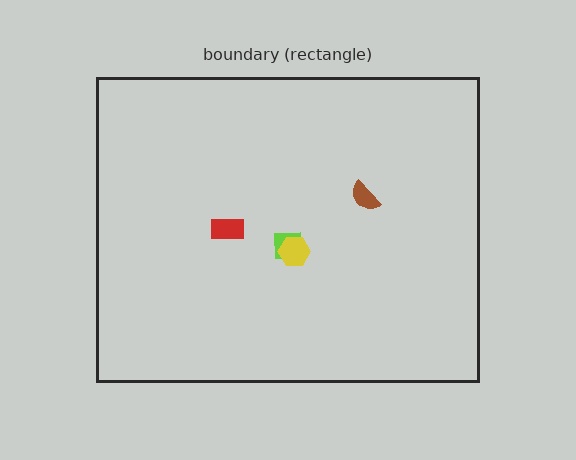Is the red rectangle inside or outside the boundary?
Inside.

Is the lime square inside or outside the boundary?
Inside.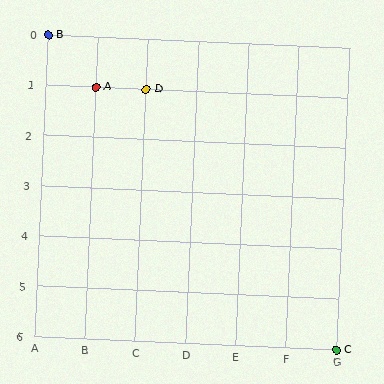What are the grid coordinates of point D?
Point D is at grid coordinates (C, 1).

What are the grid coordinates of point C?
Point C is at grid coordinates (G, 6).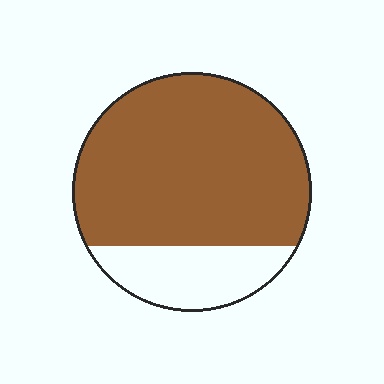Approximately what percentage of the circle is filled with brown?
Approximately 80%.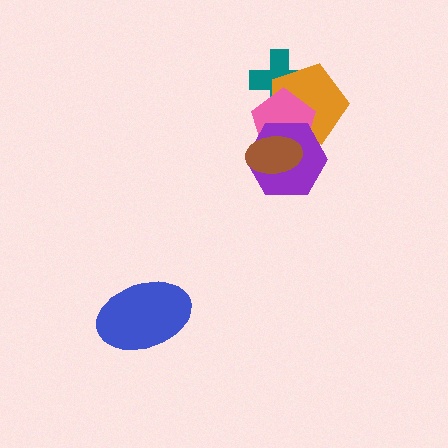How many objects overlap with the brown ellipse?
3 objects overlap with the brown ellipse.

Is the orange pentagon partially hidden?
Yes, it is partially covered by another shape.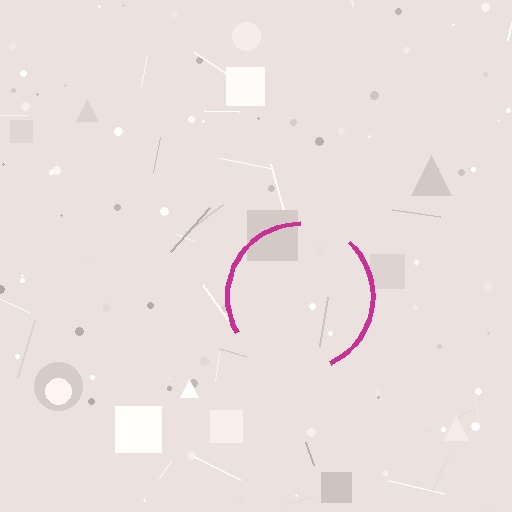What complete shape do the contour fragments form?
The contour fragments form a circle.